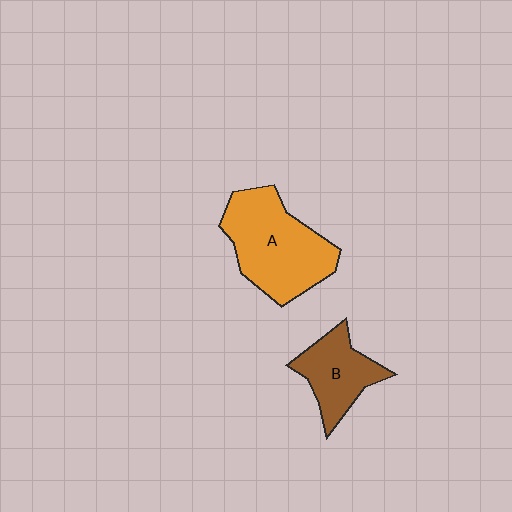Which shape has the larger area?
Shape A (orange).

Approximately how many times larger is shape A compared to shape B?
Approximately 1.7 times.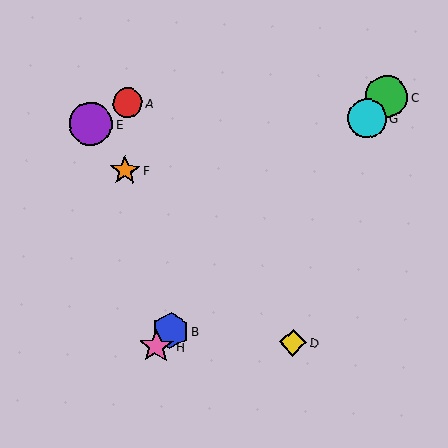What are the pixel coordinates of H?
Object H is at (156, 346).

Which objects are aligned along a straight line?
Objects B, C, G, H are aligned along a straight line.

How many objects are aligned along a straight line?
4 objects (B, C, G, H) are aligned along a straight line.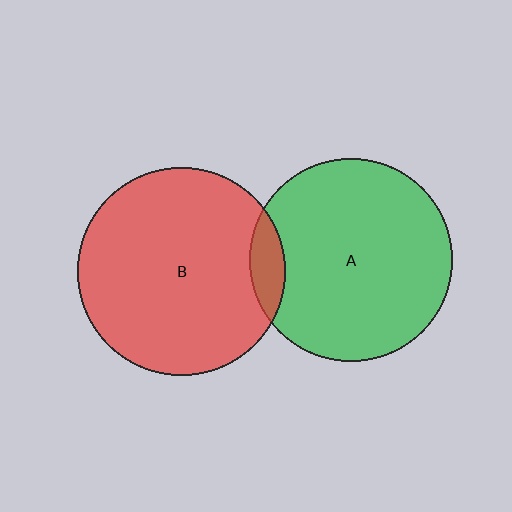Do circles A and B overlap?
Yes.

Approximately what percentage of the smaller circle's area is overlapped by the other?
Approximately 10%.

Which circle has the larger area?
Circle B (red).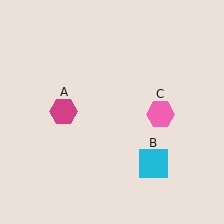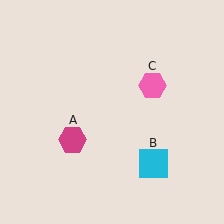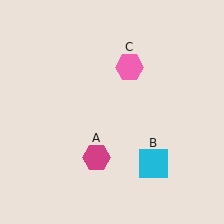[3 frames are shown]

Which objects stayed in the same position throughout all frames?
Cyan square (object B) remained stationary.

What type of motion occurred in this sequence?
The magenta hexagon (object A), pink hexagon (object C) rotated counterclockwise around the center of the scene.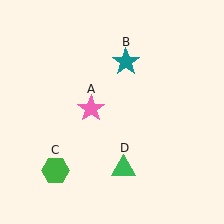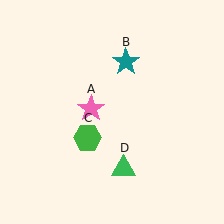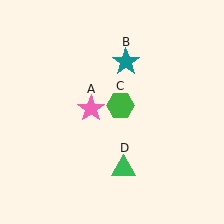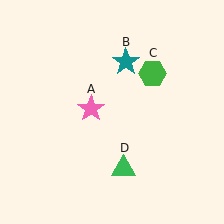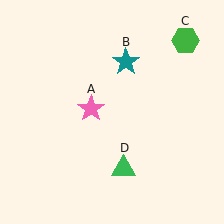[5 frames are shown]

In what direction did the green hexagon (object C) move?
The green hexagon (object C) moved up and to the right.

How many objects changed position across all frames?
1 object changed position: green hexagon (object C).